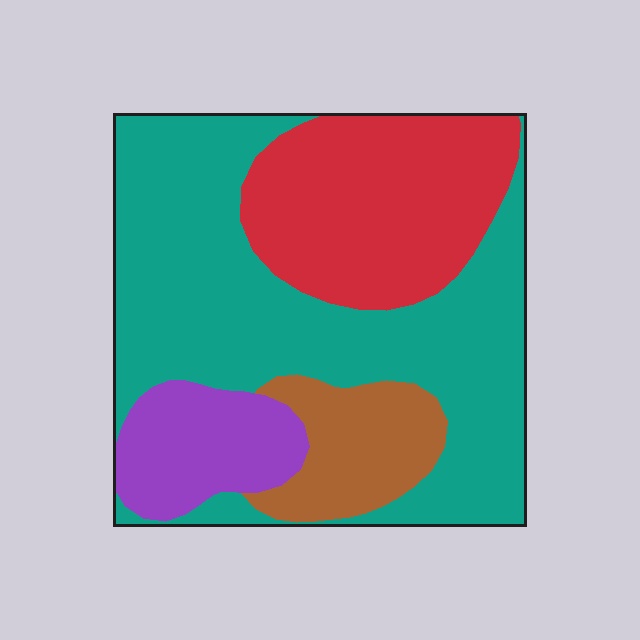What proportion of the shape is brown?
Brown covers 11% of the shape.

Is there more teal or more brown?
Teal.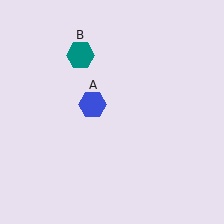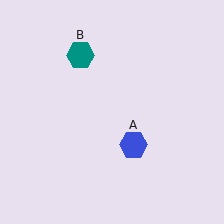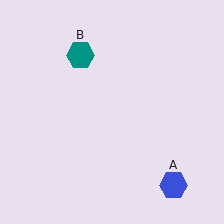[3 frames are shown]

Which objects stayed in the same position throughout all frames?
Teal hexagon (object B) remained stationary.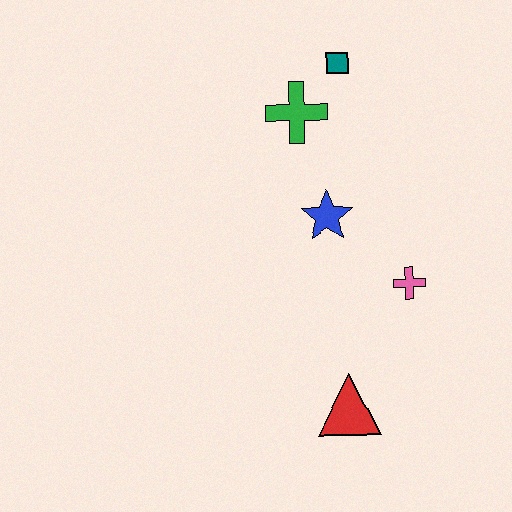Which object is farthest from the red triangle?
The teal square is farthest from the red triangle.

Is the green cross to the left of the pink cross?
Yes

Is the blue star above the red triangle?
Yes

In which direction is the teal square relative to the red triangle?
The teal square is above the red triangle.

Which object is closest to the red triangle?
The pink cross is closest to the red triangle.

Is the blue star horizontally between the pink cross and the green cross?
Yes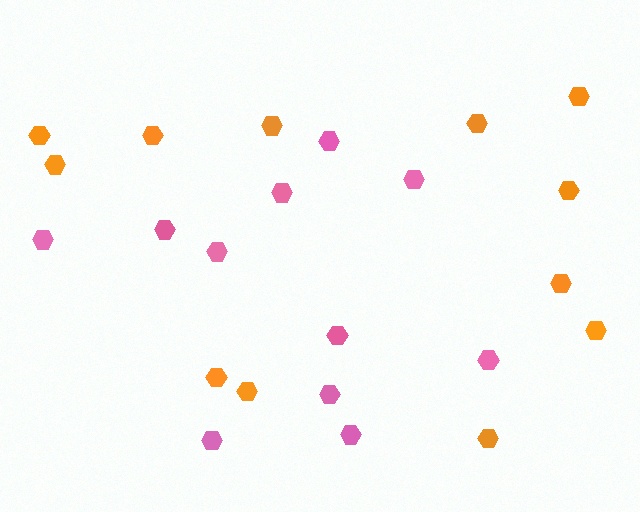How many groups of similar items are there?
There are 2 groups: one group of pink hexagons (11) and one group of orange hexagons (12).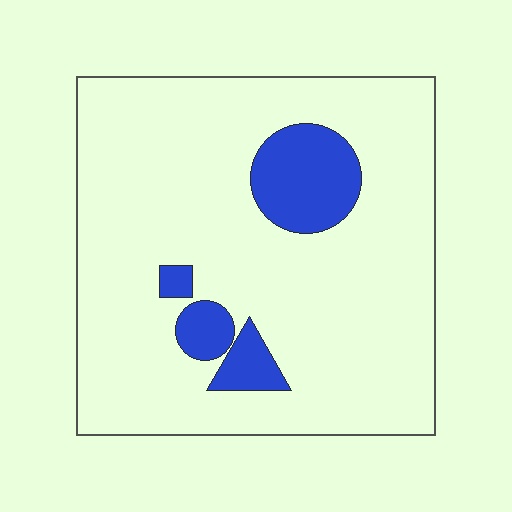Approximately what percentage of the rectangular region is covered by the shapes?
Approximately 15%.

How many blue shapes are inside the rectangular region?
4.